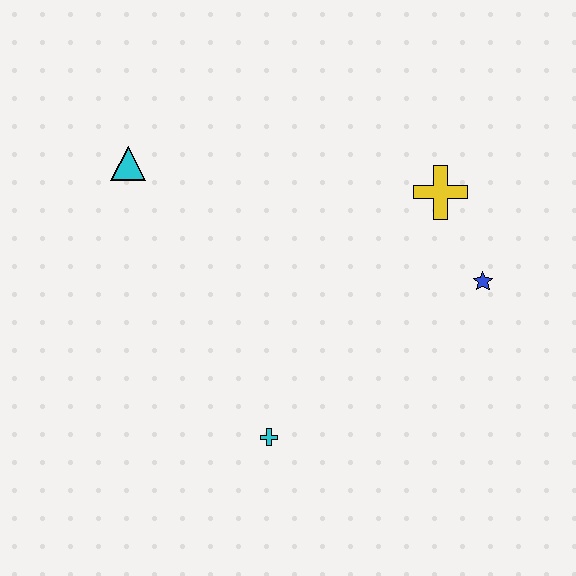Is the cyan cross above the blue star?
No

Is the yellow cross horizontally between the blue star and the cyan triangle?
Yes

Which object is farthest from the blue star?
The cyan triangle is farthest from the blue star.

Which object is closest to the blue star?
The yellow cross is closest to the blue star.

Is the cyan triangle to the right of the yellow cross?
No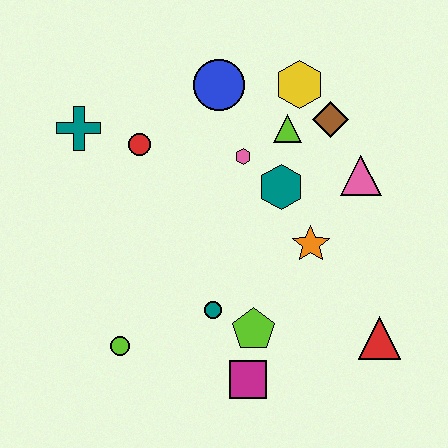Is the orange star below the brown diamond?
Yes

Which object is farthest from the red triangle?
The teal cross is farthest from the red triangle.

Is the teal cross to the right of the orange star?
No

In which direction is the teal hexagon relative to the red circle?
The teal hexagon is to the right of the red circle.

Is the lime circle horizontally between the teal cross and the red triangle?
Yes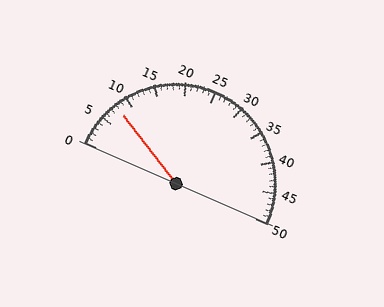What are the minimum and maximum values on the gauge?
The gauge ranges from 0 to 50.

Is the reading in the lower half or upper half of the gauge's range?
The reading is in the lower half of the range (0 to 50).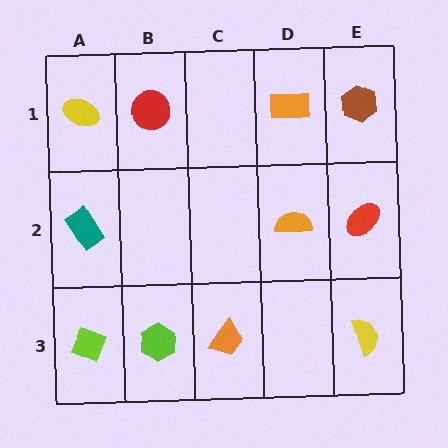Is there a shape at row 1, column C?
No, that cell is empty.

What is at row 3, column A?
A lime diamond.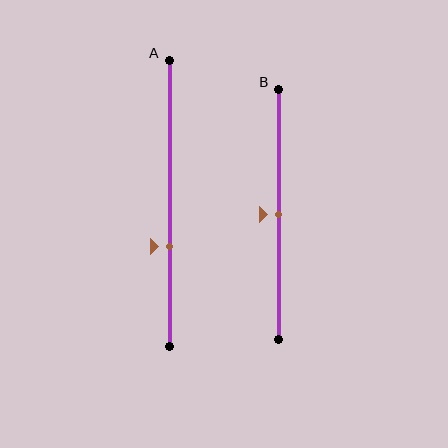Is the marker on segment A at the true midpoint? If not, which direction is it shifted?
No, the marker on segment A is shifted downward by about 15% of the segment length.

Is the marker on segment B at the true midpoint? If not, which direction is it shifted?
Yes, the marker on segment B is at the true midpoint.